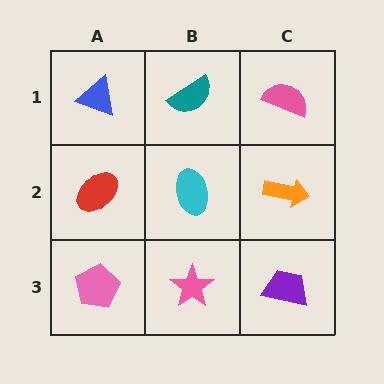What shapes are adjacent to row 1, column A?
A red ellipse (row 2, column A), a teal semicircle (row 1, column B).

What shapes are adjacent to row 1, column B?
A cyan ellipse (row 2, column B), a blue triangle (row 1, column A), a pink semicircle (row 1, column C).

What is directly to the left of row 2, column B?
A red ellipse.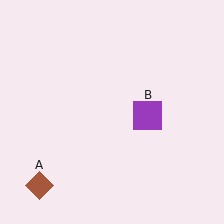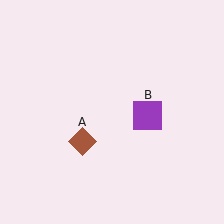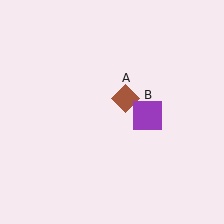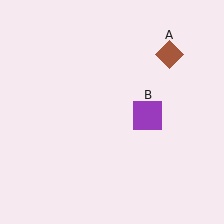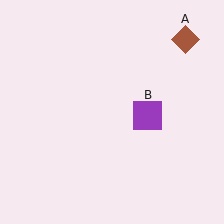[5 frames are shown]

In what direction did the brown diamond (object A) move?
The brown diamond (object A) moved up and to the right.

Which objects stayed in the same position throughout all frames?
Purple square (object B) remained stationary.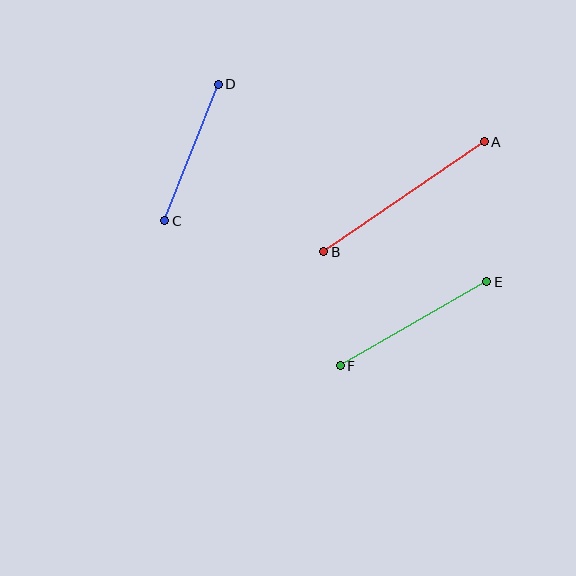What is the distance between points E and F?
The distance is approximately 169 pixels.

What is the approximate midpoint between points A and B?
The midpoint is at approximately (404, 197) pixels.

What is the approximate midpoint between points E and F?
The midpoint is at approximately (414, 324) pixels.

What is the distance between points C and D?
The distance is approximately 147 pixels.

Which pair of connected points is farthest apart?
Points A and B are farthest apart.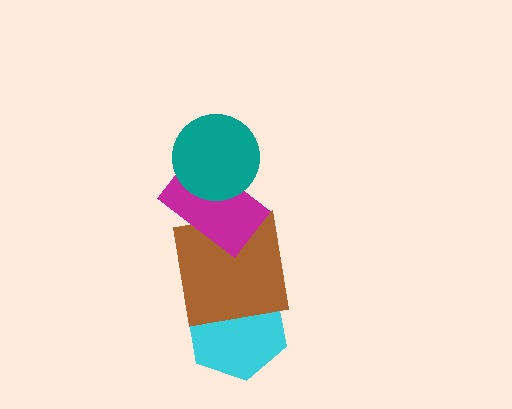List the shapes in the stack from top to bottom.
From top to bottom: the teal circle, the magenta rectangle, the brown square, the cyan hexagon.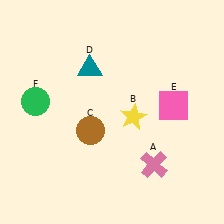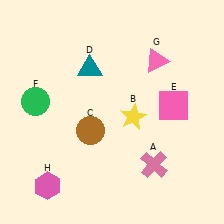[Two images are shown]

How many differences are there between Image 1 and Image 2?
There are 2 differences between the two images.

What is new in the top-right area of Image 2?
A pink triangle (G) was added in the top-right area of Image 2.